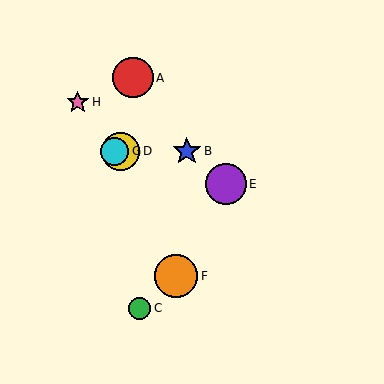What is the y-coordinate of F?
Object F is at y≈276.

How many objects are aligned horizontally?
3 objects (B, D, G) are aligned horizontally.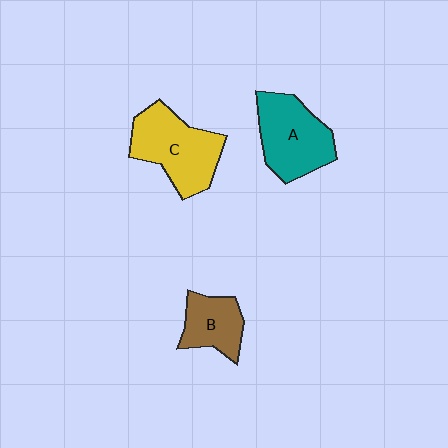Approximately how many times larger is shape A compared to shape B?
Approximately 1.6 times.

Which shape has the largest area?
Shape C (yellow).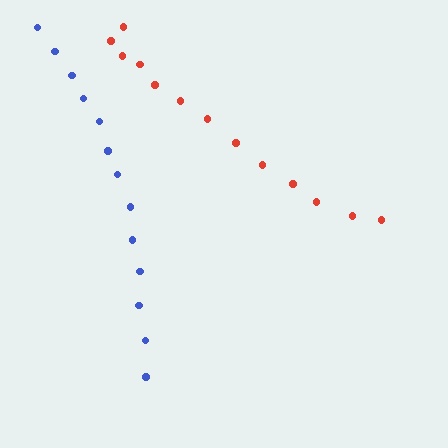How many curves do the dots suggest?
There are 2 distinct paths.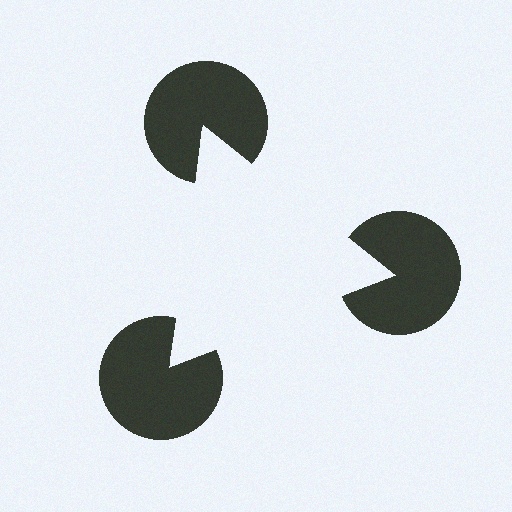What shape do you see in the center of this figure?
An illusory triangle — its edges are inferred from the aligned wedge cuts in the pac-man discs, not physically drawn.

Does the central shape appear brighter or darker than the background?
It typically appears slightly brighter than the background, even though no actual brightness change is drawn.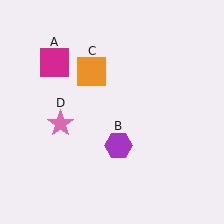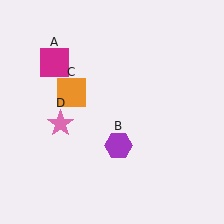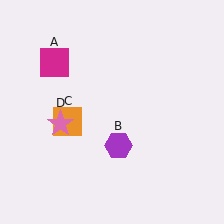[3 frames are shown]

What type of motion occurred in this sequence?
The orange square (object C) rotated counterclockwise around the center of the scene.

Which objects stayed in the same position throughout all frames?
Magenta square (object A) and purple hexagon (object B) and pink star (object D) remained stationary.